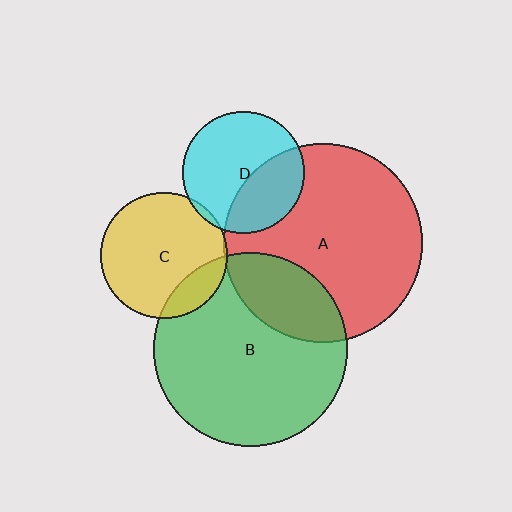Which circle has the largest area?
Circle A (red).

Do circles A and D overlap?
Yes.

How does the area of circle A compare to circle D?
Approximately 2.6 times.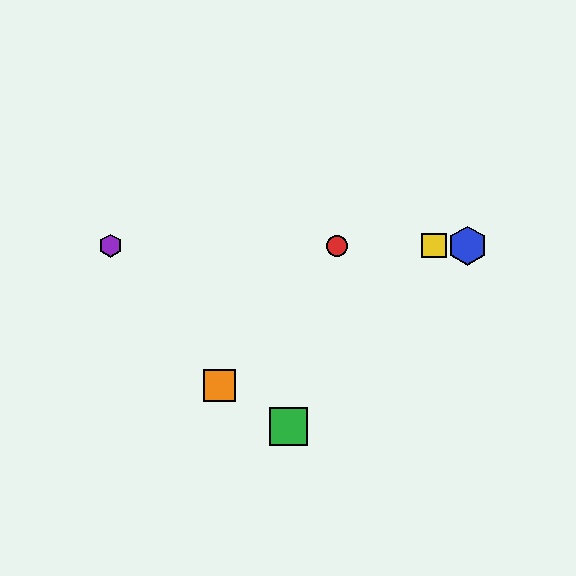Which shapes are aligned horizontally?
The red circle, the blue hexagon, the yellow square, the purple hexagon are aligned horizontally.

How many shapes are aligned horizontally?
4 shapes (the red circle, the blue hexagon, the yellow square, the purple hexagon) are aligned horizontally.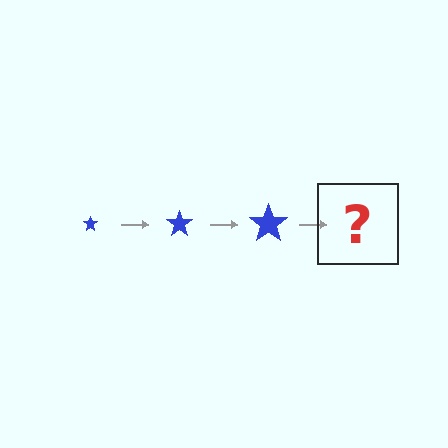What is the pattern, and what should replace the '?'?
The pattern is that the star gets progressively larger each step. The '?' should be a blue star, larger than the previous one.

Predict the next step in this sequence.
The next step is a blue star, larger than the previous one.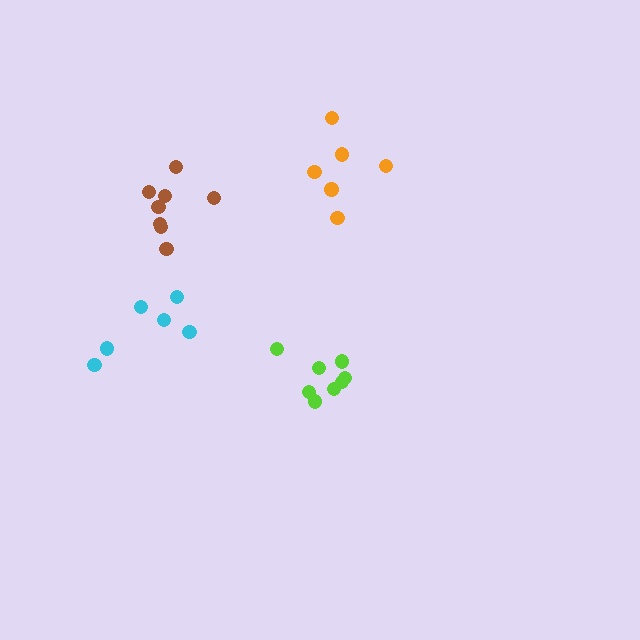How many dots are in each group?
Group 1: 6 dots, Group 2: 8 dots, Group 3: 8 dots, Group 4: 6 dots (28 total).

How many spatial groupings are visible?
There are 4 spatial groupings.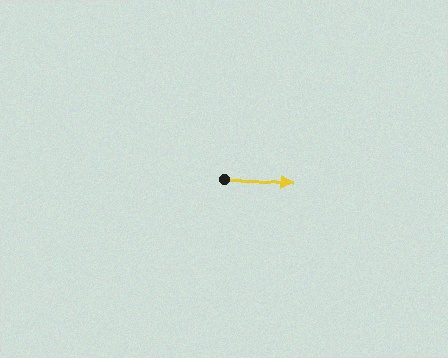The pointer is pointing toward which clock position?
Roughly 3 o'clock.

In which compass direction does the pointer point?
East.